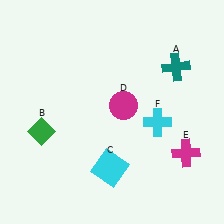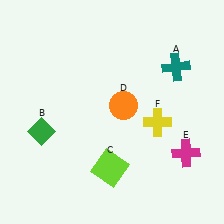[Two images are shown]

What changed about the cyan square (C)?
In Image 1, C is cyan. In Image 2, it changed to lime.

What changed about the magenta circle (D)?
In Image 1, D is magenta. In Image 2, it changed to orange.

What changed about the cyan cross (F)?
In Image 1, F is cyan. In Image 2, it changed to yellow.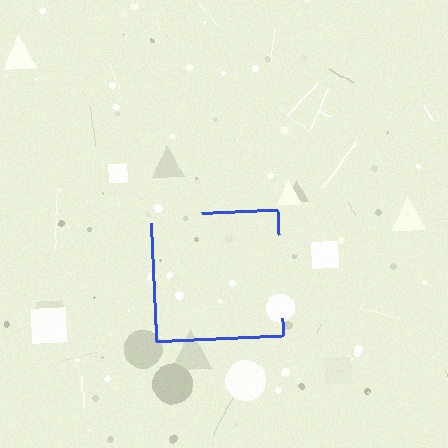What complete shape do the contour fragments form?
The contour fragments form a square.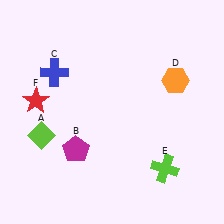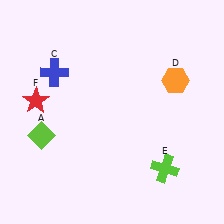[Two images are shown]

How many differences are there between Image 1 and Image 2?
There is 1 difference between the two images.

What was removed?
The magenta pentagon (B) was removed in Image 2.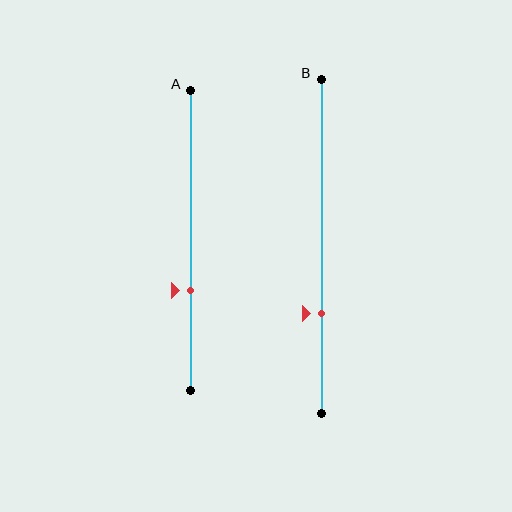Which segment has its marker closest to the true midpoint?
Segment A has its marker closest to the true midpoint.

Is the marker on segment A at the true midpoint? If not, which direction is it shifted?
No, the marker on segment A is shifted downward by about 17% of the segment length.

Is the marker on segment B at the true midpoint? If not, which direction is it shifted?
No, the marker on segment B is shifted downward by about 20% of the segment length.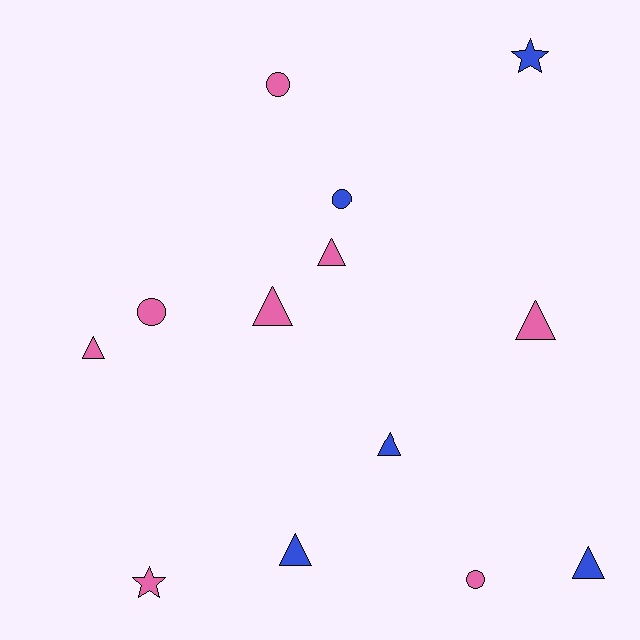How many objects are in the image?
There are 13 objects.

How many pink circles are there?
There are 3 pink circles.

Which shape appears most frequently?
Triangle, with 7 objects.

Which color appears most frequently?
Pink, with 8 objects.